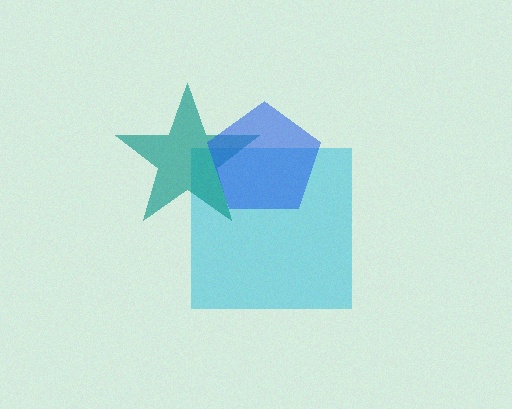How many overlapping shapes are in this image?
There are 3 overlapping shapes in the image.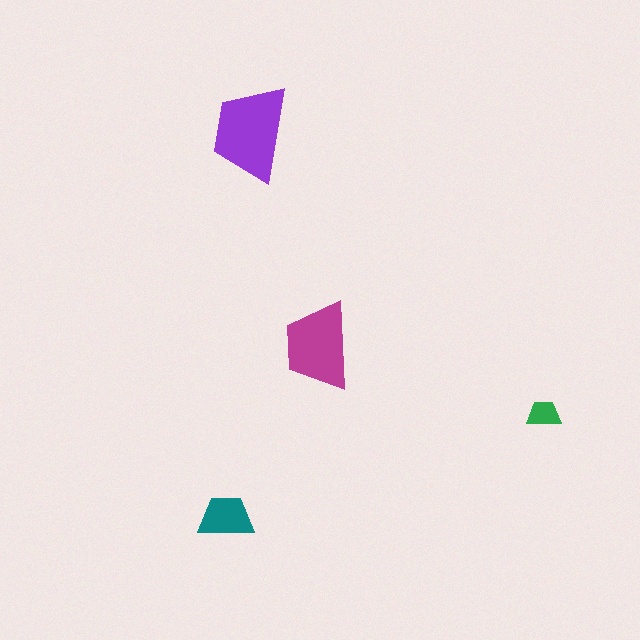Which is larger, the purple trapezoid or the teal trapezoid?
The purple one.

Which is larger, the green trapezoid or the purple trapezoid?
The purple one.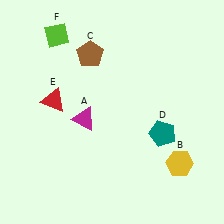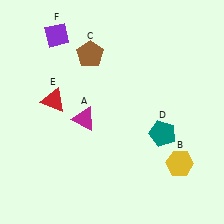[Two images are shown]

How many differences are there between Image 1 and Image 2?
There is 1 difference between the two images.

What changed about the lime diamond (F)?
In Image 1, F is lime. In Image 2, it changed to purple.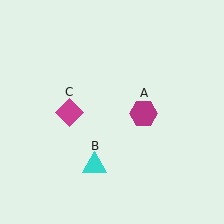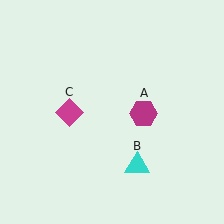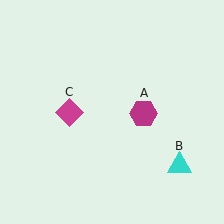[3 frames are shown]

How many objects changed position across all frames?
1 object changed position: cyan triangle (object B).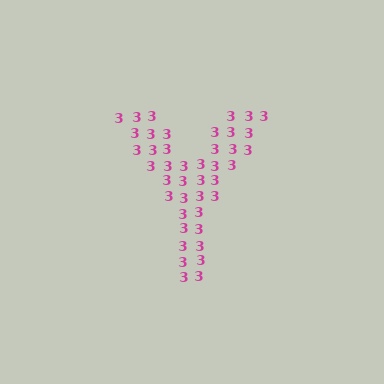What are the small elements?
The small elements are digit 3's.